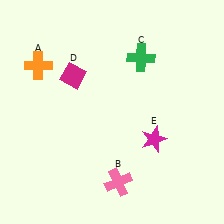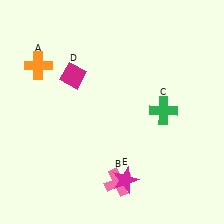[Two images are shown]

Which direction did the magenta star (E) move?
The magenta star (E) moved down.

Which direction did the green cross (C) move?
The green cross (C) moved down.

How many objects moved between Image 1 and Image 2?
2 objects moved between the two images.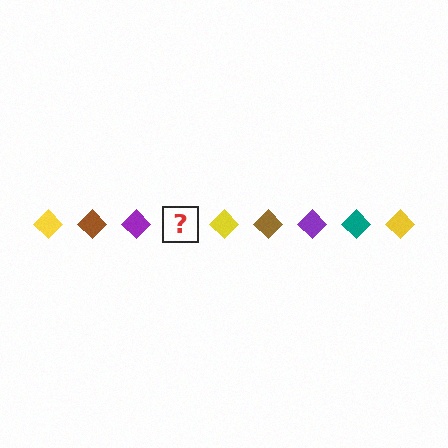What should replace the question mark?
The question mark should be replaced with a teal diamond.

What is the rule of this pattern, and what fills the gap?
The rule is that the pattern cycles through yellow, brown, purple, teal diamonds. The gap should be filled with a teal diamond.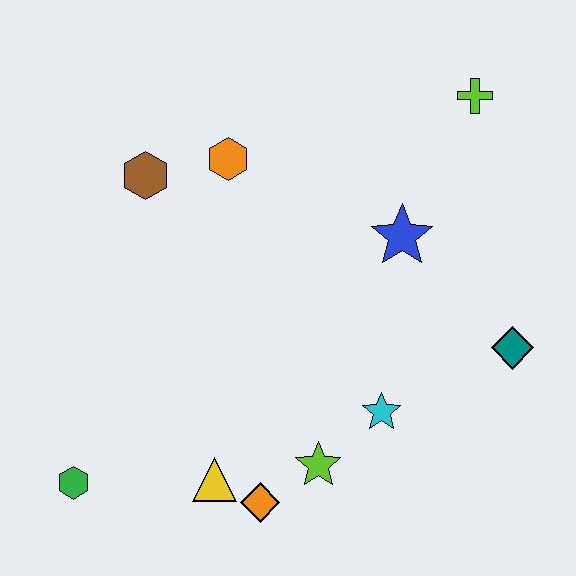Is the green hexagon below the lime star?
Yes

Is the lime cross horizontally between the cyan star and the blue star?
No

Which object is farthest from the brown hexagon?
The teal diamond is farthest from the brown hexagon.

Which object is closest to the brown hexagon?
The orange hexagon is closest to the brown hexagon.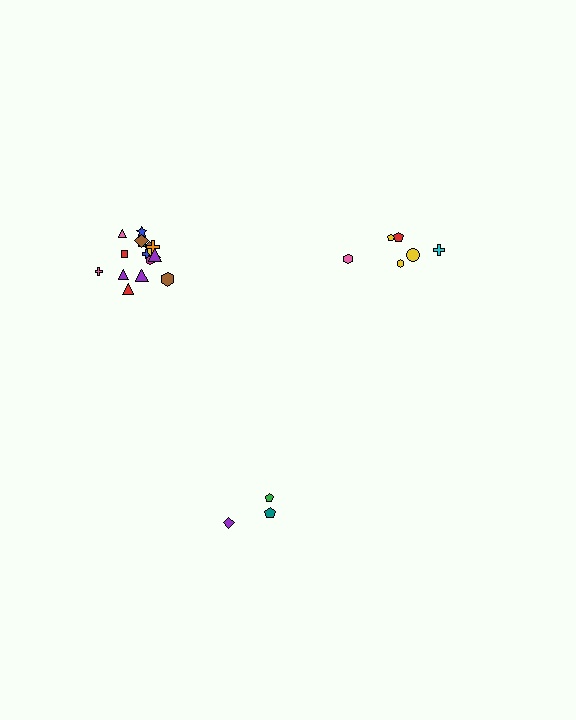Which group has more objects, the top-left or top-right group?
The top-left group.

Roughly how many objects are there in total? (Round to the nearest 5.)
Roughly 25 objects in total.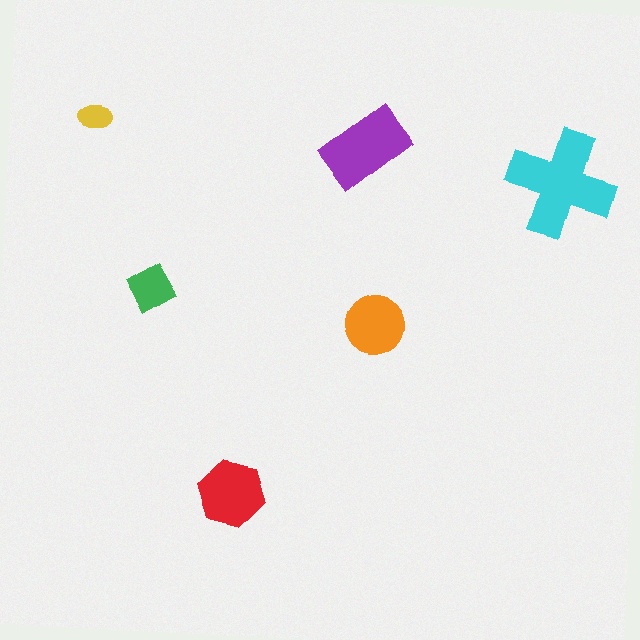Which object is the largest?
The cyan cross.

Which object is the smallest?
The yellow ellipse.